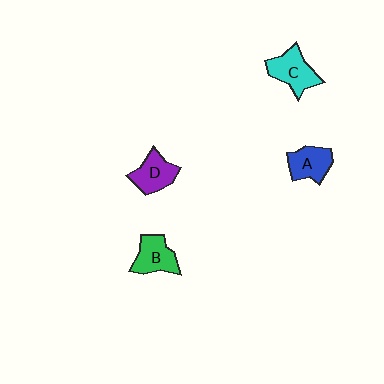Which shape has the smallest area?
Shape A (blue).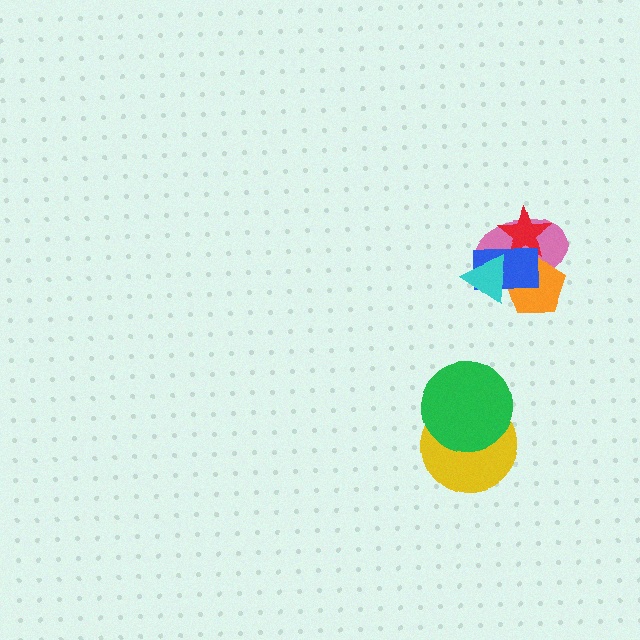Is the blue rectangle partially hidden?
Yes, it is partially covered by another shape.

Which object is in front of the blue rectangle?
The cyan triangle is in front of the blue rectangle.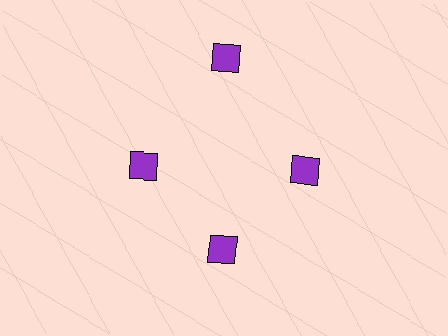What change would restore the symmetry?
The symmetry would be restored by moving it inward, back onto the ring so that all 4 diamonds sit at equal angles and equal distance from the center.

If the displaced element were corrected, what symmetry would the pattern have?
It would have 4-fold rotational symmetry — the pattern would map onto itself every 90 degrees.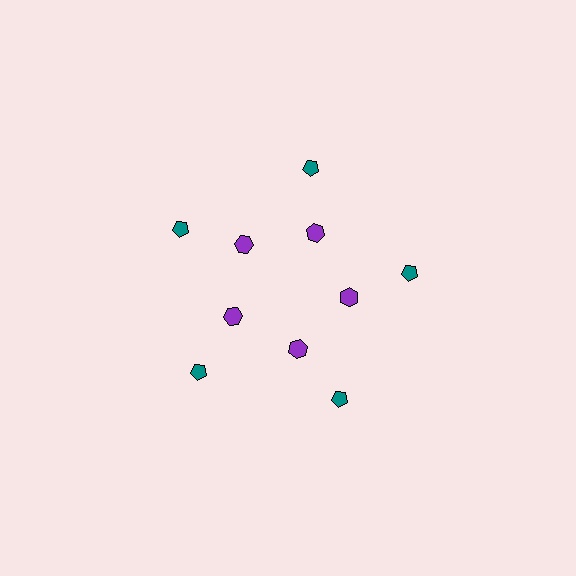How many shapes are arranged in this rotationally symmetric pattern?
There are 10 shapes, arranged in 5 groups of 2.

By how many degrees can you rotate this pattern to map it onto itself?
The pattern maps onto itself every 72 degrees of rotation.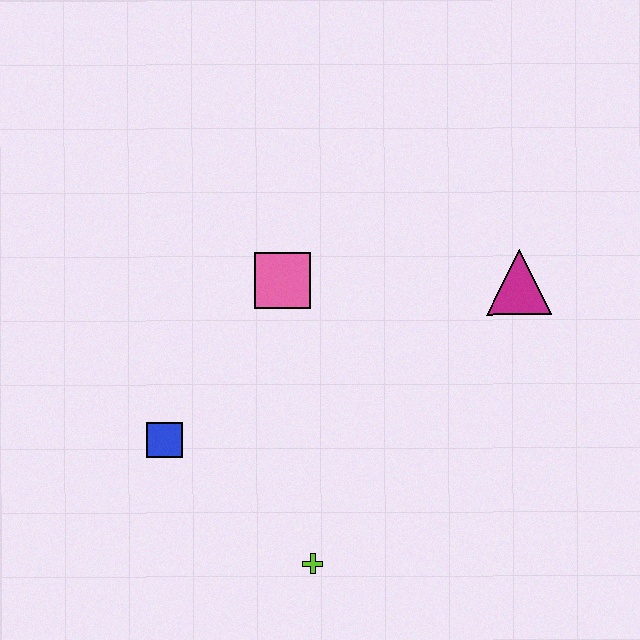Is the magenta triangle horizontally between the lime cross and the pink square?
No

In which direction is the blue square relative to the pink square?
The blue square is below the pink square.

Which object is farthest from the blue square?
The magenta triangle is farthest from the blue square.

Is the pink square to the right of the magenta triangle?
No